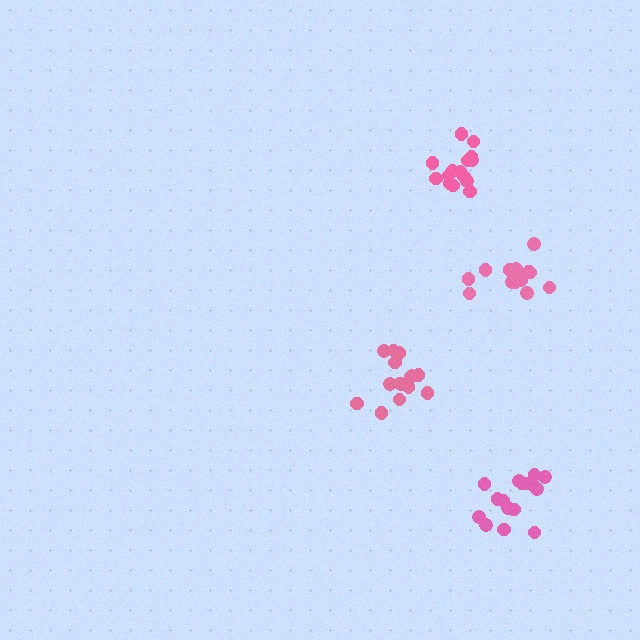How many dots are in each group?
Group 1: 16 dots, Group 2: 15 dots, Group 3: 13 dots, Group 4: 16 dots (60 total).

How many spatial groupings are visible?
There are 4 spatial groupings.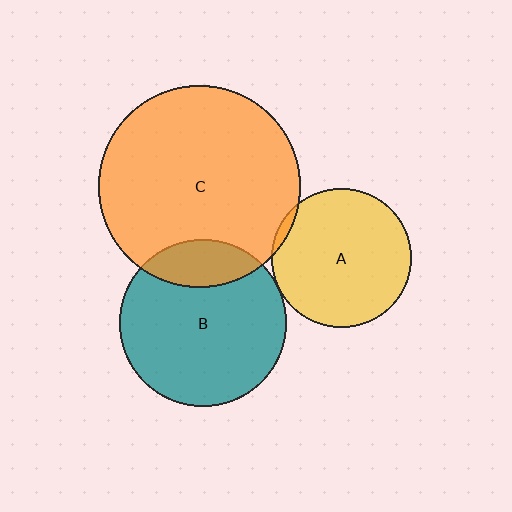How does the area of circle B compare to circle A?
Approximately 1.4 times.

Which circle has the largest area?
Circle C (orange).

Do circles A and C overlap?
Yes.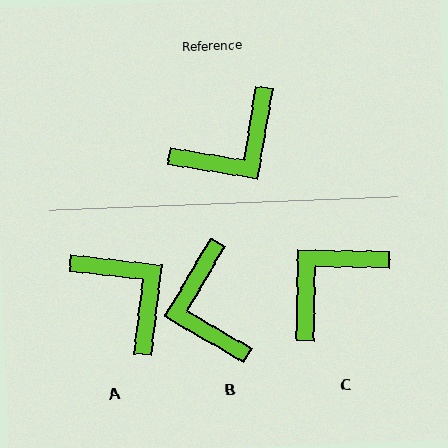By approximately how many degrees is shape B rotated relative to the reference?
Approximately 111 degrees clockwise.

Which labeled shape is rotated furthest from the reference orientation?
C, about 172 degrees away.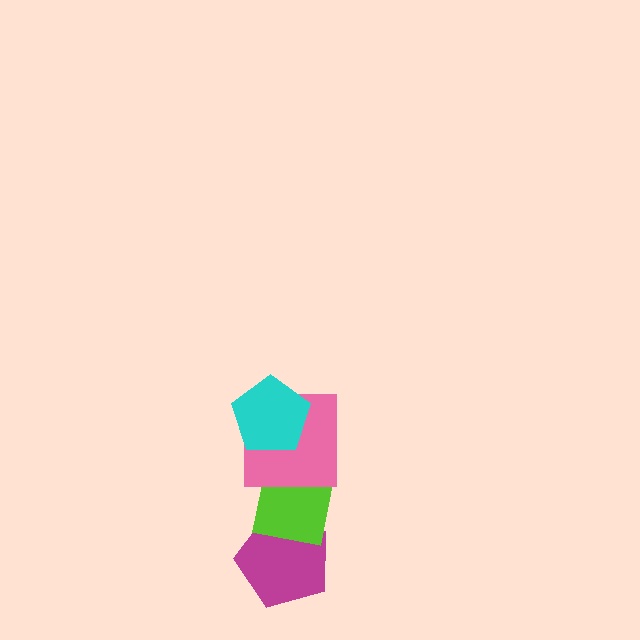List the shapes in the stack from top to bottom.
From top to bottom: the cyan pentagon, the pink square, the lime square, the magenta pentagon.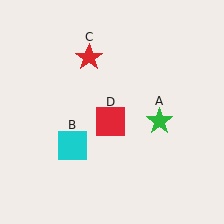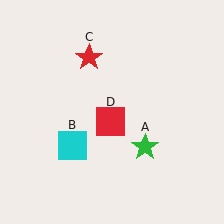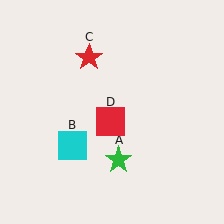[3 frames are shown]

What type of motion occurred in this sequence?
The green star (object A) rotated clockwise around the center of the scene.